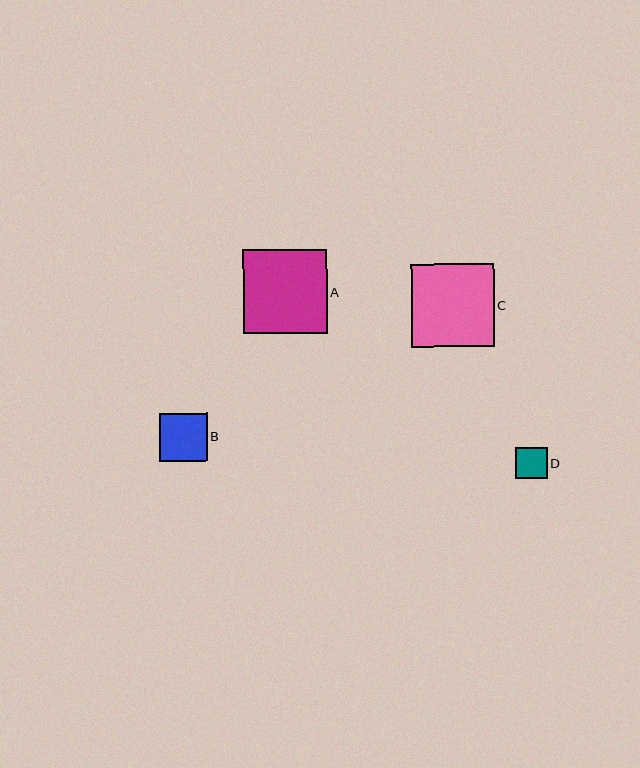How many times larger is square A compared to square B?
Square A is approximately 1.7 times the size of square B.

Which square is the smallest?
Square D is the smallest with a size of approximately 32 pixels.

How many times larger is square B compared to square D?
Square B is approximately 1.5 times the size of square D.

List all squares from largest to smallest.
From largest to smallest: A, C, B, D.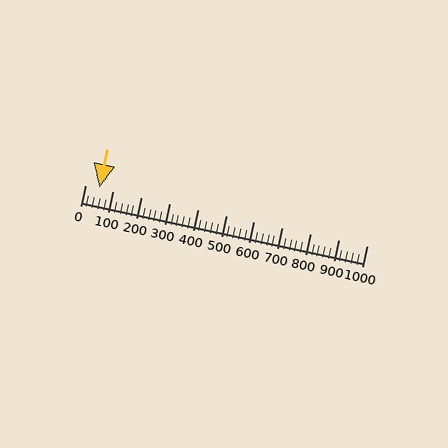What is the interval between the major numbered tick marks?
The major tick marks are spaced 100 units apart.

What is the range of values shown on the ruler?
The ruler shows values from 0 to 1000.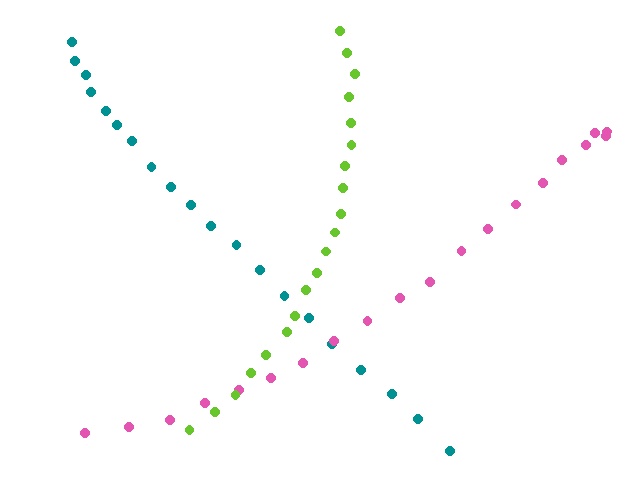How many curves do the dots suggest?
There are 3 distinct paths.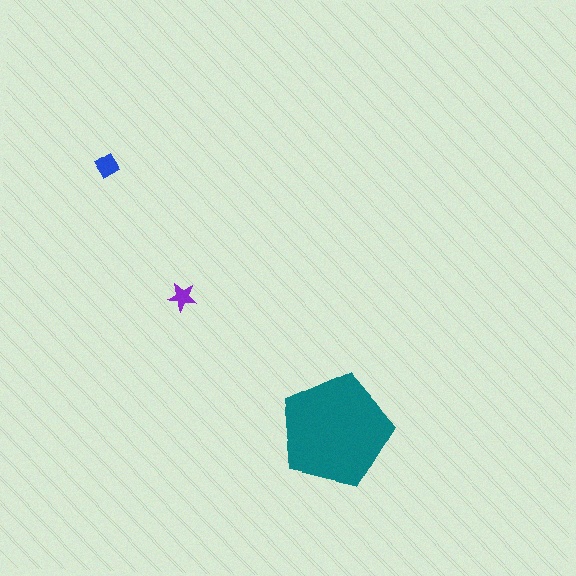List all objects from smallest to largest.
The purple star, the blue diamond, the teal pentagon.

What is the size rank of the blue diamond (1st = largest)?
2nd.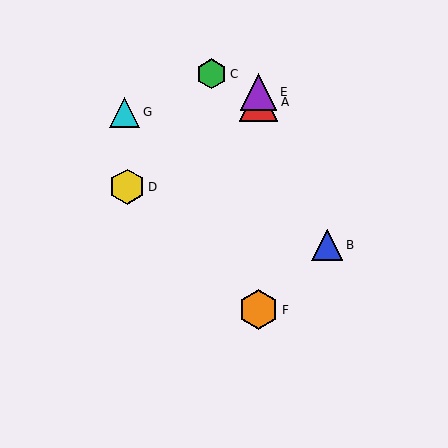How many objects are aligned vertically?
3 objects (A, E, F) are aligned vertically.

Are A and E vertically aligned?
Yes, both are at x≈259.